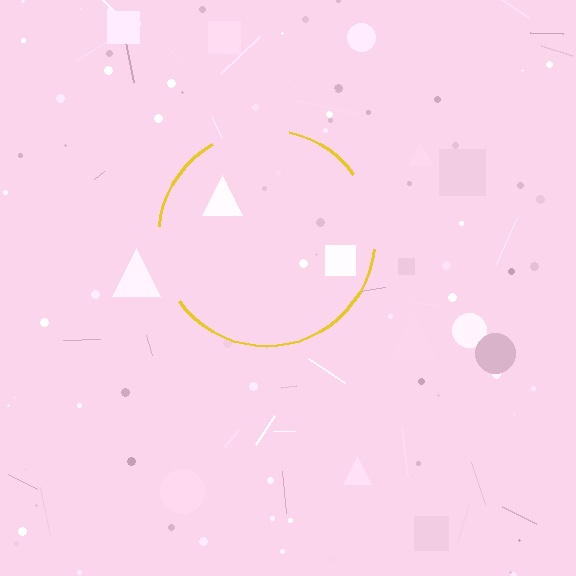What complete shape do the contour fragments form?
The contour fragments form a circle.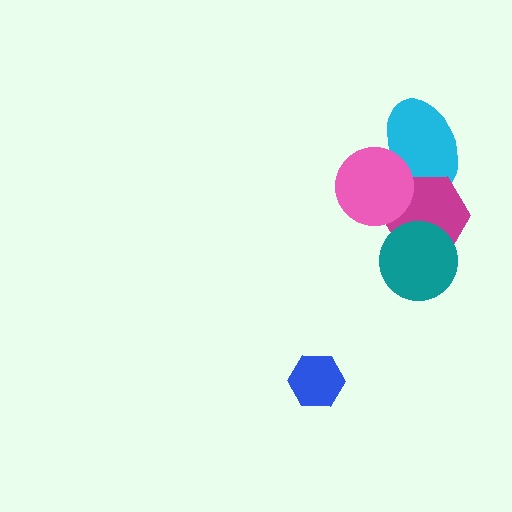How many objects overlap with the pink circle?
3 objects overlap with the pink circle.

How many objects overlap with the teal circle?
1 object overlaps with the teal circle.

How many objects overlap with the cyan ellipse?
3 objects overlap with the cyan ellipse.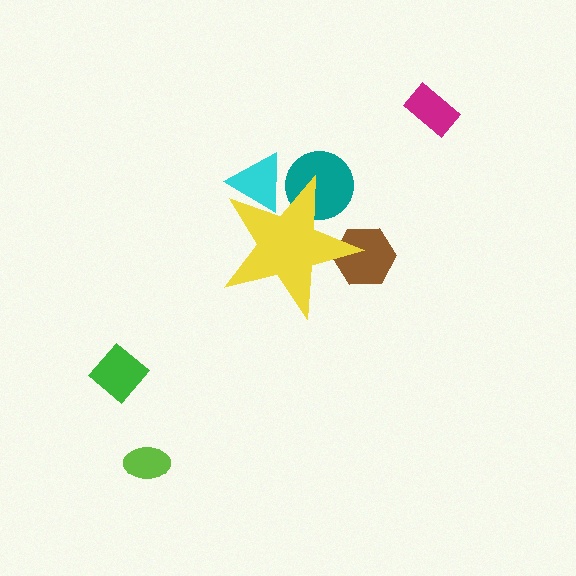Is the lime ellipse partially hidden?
No, the lime ellipse is fully visible.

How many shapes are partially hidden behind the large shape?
3 shapes are partially hidden.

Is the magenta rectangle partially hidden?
No, the magenta rectangle is fully visible.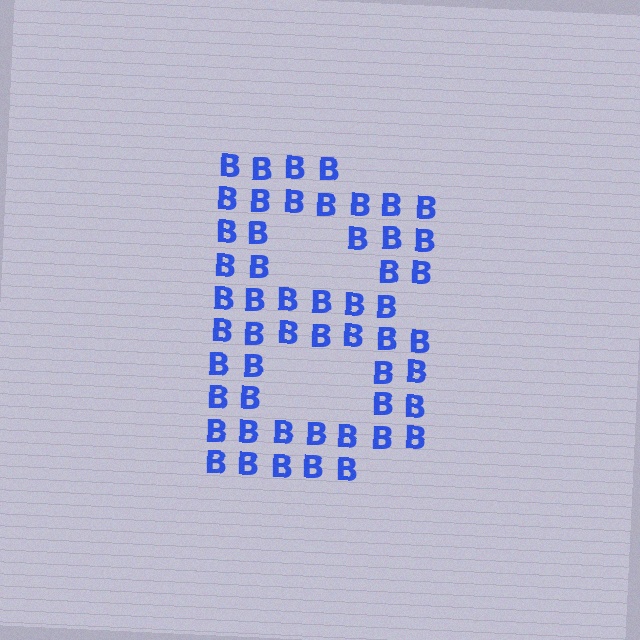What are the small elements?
The small elements are letter B's.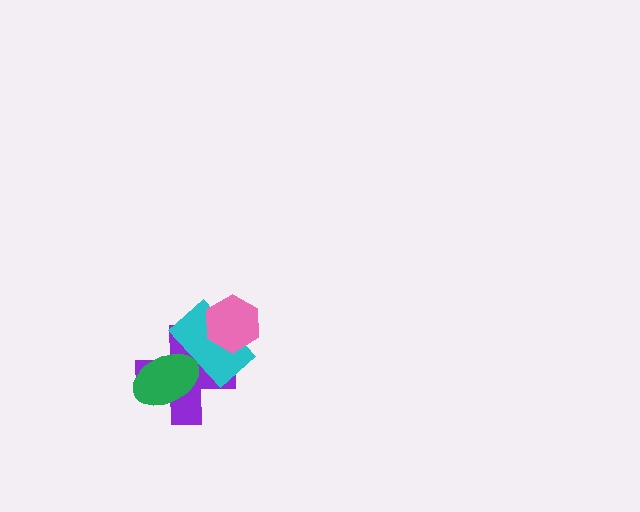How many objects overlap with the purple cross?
3 objects overlap with the purple cross.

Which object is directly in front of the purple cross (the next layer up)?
The cyan rectangle is directly in front of the purple cross.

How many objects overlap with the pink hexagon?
2 objects overlap with the pink hexagon.